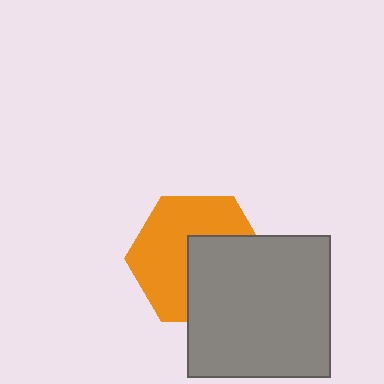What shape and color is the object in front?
The object in front is a gray square.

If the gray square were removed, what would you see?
You would see the complete orange hexagon.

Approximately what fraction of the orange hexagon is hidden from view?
Roughly 42% of the orange hexagon is hidden behind the gray square.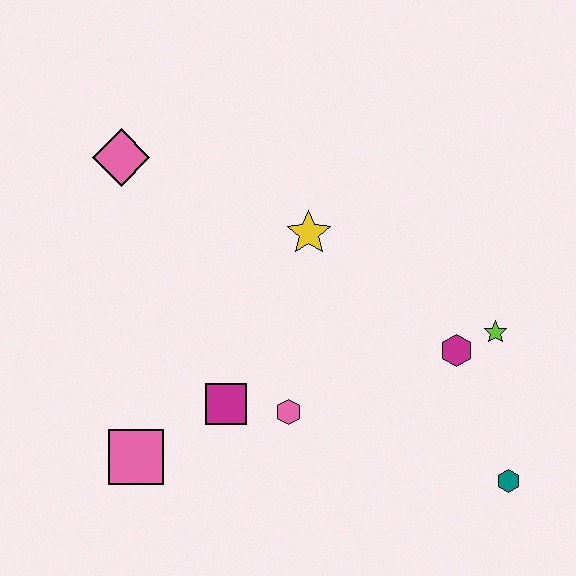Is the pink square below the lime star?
Yes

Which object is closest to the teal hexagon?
The magenta hexagon is closest to the teal hexagon.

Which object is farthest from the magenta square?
The teal hexagon is farthest from the magenta square.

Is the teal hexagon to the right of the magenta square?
Yes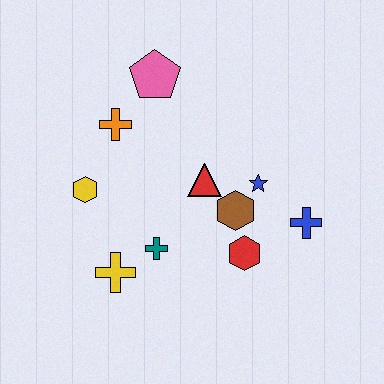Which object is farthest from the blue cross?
The yellow hexagon is farthest from the blue cross.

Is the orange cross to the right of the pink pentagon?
No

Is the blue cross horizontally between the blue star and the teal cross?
No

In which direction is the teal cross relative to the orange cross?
The teal cross is below the orange cross.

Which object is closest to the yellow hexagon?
The orange cross is closest to the yellow hexagon.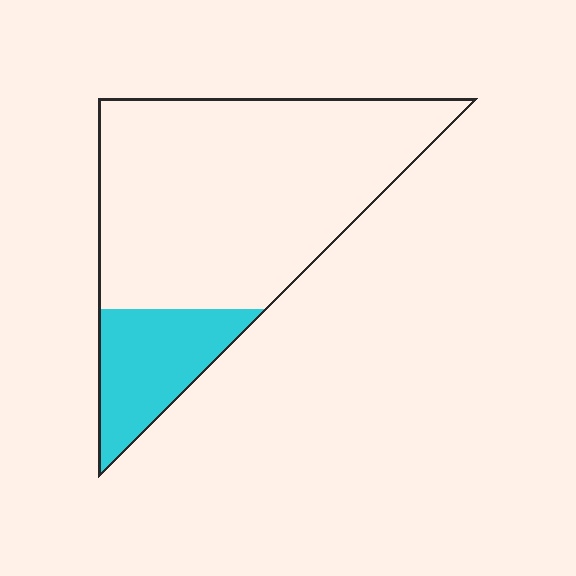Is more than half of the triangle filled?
No.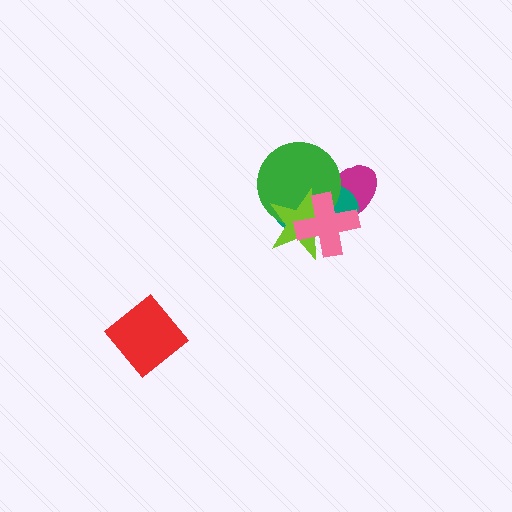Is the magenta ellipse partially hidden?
Yes, it is partially covered by another shape.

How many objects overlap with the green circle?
4 objects overlap with the green circle.